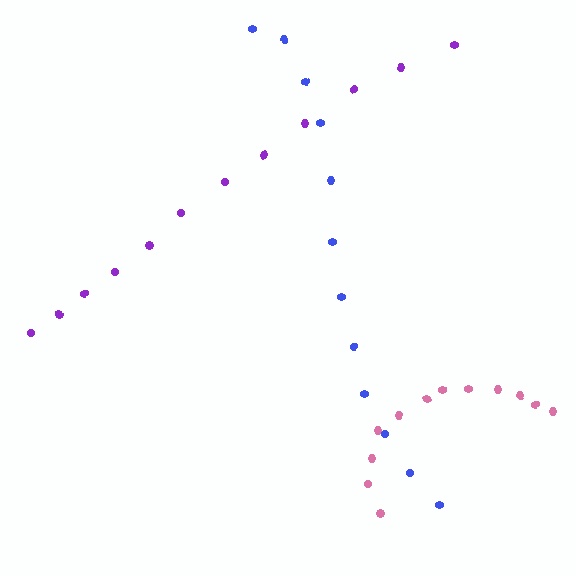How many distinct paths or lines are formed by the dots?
There are 3 distinct paths.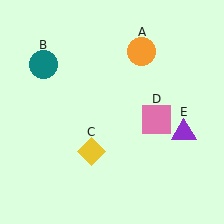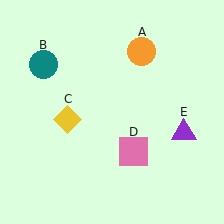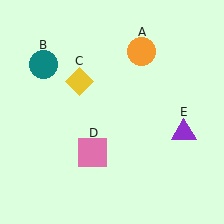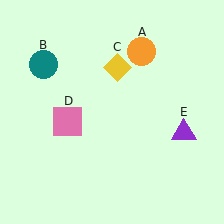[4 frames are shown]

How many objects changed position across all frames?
2 objects changed position: yellow diamond (object C), pink square (object D).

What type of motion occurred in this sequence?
The yellow diamond (object C), pink square (object D) rotated clockwise around the center of the scene.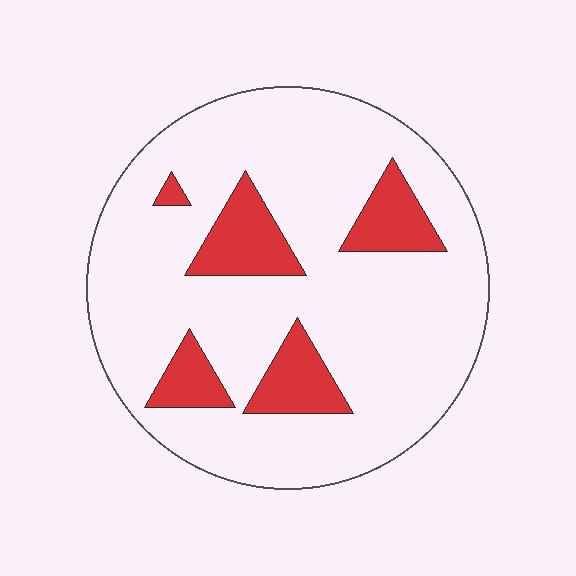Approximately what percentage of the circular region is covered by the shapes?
Approximately 15%.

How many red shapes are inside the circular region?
5.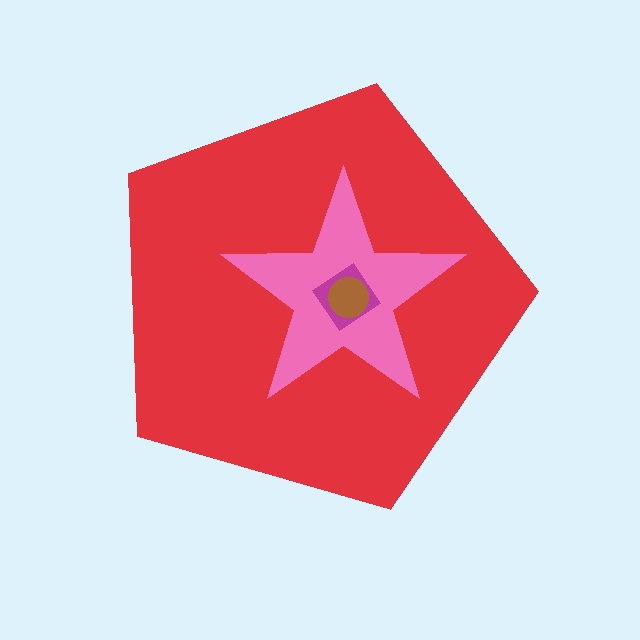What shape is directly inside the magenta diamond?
The brown circle.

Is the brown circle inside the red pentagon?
Yes.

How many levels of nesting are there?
4.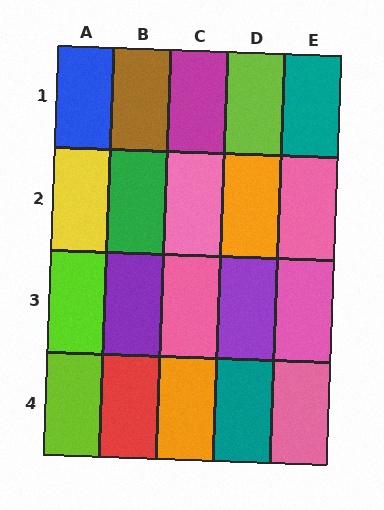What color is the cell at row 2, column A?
Yellow.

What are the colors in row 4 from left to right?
Lime, red, orange, teal, pink.